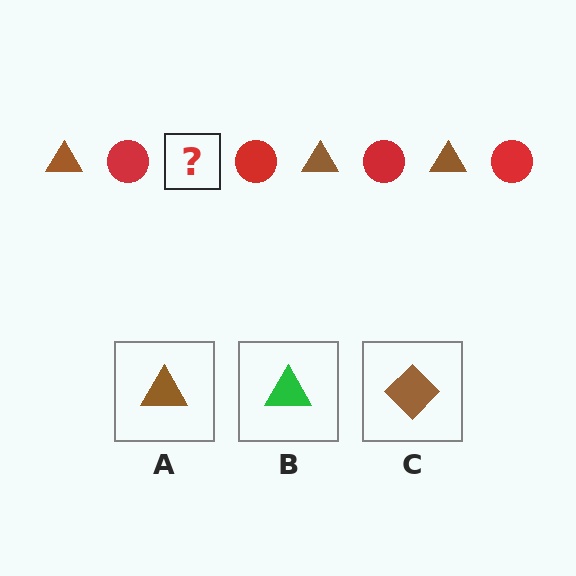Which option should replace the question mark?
Option A.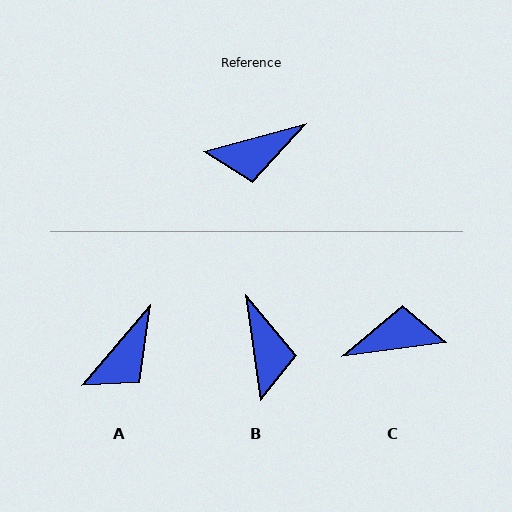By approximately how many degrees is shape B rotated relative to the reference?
Approximately 83 degrees counter-clockwise.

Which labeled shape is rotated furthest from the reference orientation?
C, about 172 degrees away.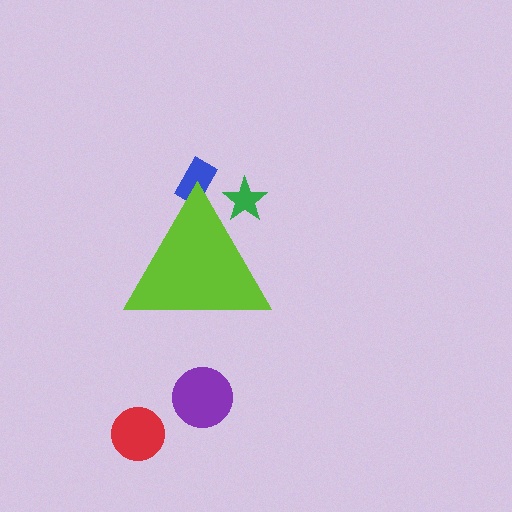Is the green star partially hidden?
Yes, the green star is partially hidden behind the lime triangle.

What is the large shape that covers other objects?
A lime triangle.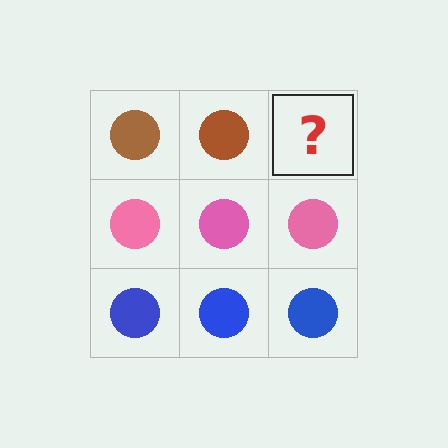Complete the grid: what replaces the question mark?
The question mark should be replaced with a brown circle.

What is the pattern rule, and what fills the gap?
The rule is that each row has a consistent color. The gap should be filled with a brown circle.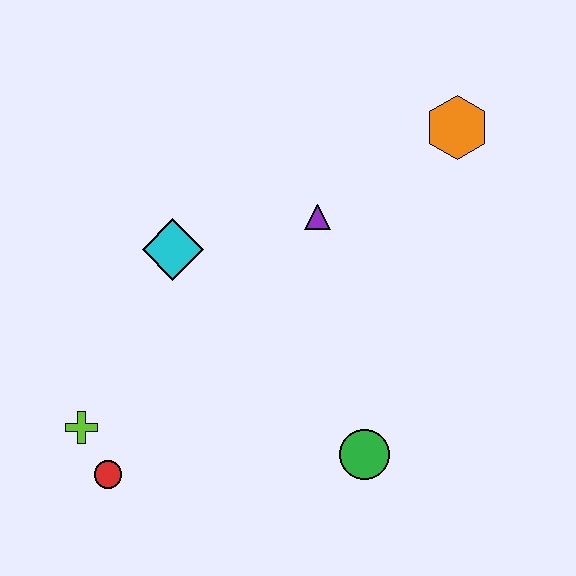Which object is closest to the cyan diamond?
The purple triangle is closest to the cyan diamond.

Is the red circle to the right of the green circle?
No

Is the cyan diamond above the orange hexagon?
No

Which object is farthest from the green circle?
The orange hexagon is farthest from the green circle.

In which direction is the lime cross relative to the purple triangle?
The lime cross is to the left of the purple triangle.